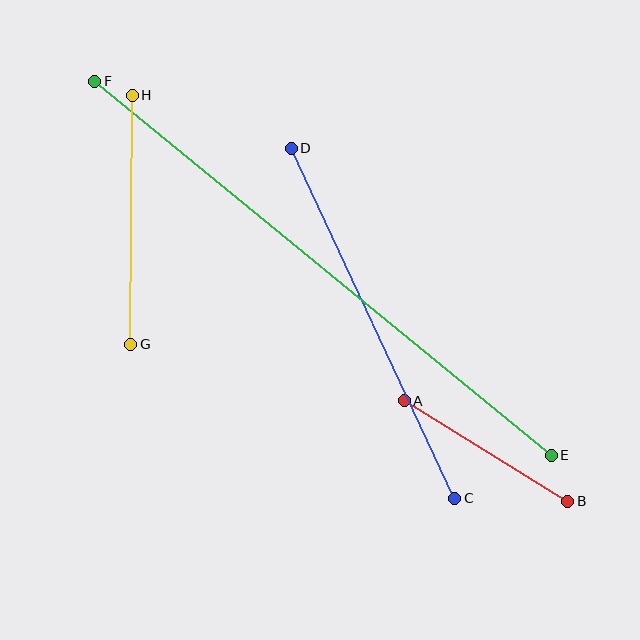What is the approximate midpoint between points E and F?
The midpoint is at approximately (323, 268) pixels.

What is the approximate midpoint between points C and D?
The midpoint is at approximately (373, 323) pixels.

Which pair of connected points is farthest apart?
Points E and F are farthest apart.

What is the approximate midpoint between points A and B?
The midpoint is at approximately (486, 451) pixels.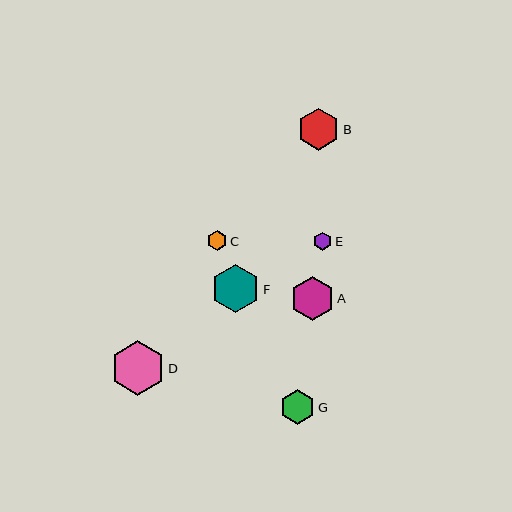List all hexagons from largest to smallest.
From largest to smallest: D, F, A, B, G, C, E.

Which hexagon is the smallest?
Hexagon E is the smallest with a size of approximately 18 pixels.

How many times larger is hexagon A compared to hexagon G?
Hexagon A is approximately 1.2 times the size of hexagon G.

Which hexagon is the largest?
Hexagon D is the largest with a size of approximately 54 pixels.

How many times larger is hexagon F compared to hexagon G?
Hexagon F is approximately 1.4 times the size of hexagon G.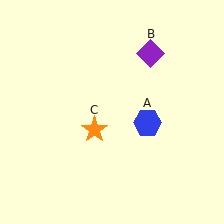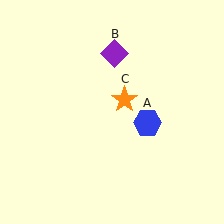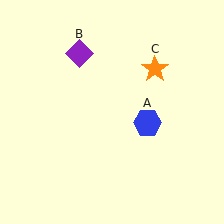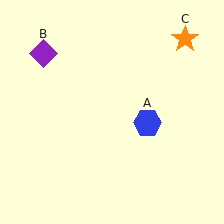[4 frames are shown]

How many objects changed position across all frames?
2 objects changed position: purple diamond (object B), orange star (object C).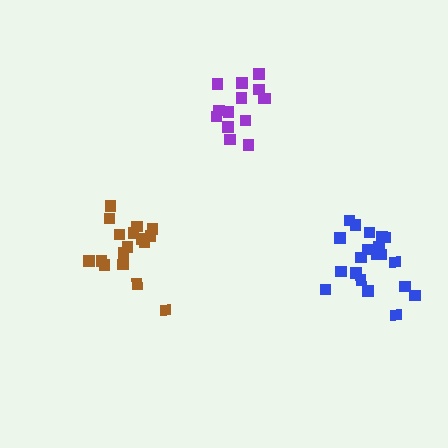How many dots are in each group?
Group 1: 18 dots, Group 2: 14 dots, Group 3: 20 dots (52 total).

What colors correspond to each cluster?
The clusters are colored: brown, purple, blue.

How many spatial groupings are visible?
There are 3 spatial groupings.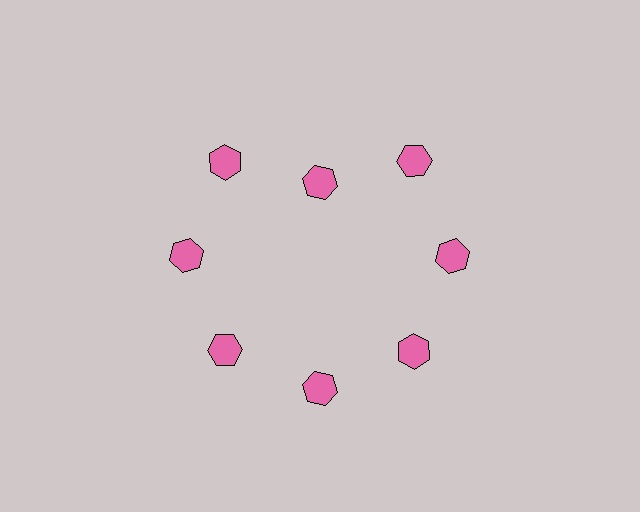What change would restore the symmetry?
The symmetry would be restored by moving it outward, back onto the ring so that all 8 hexagons sit at equal angles and equal distance from the center.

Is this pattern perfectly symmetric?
No. The 8 pink hexagons are arranged in a ring, but one element near the 12 o'clock position is pulled inward toward the center, breaking the 8-fold rotational symmetry.